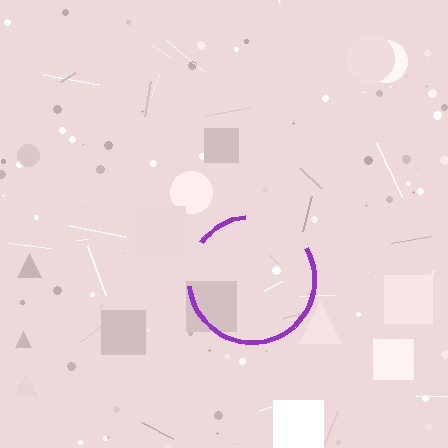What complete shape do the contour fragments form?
The contour fragments form a circle.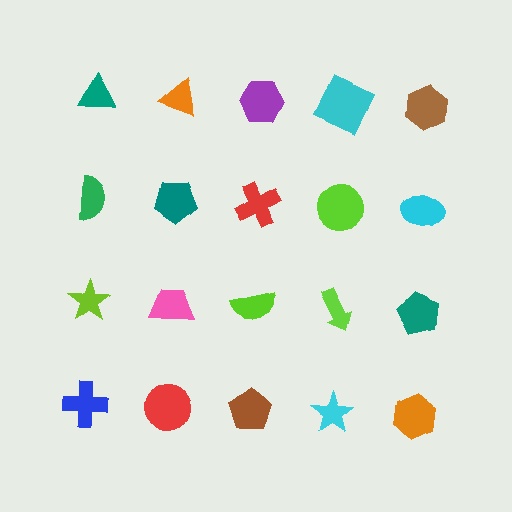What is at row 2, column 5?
A cyan ellipse.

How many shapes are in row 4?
5 shapes.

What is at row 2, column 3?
A red cross.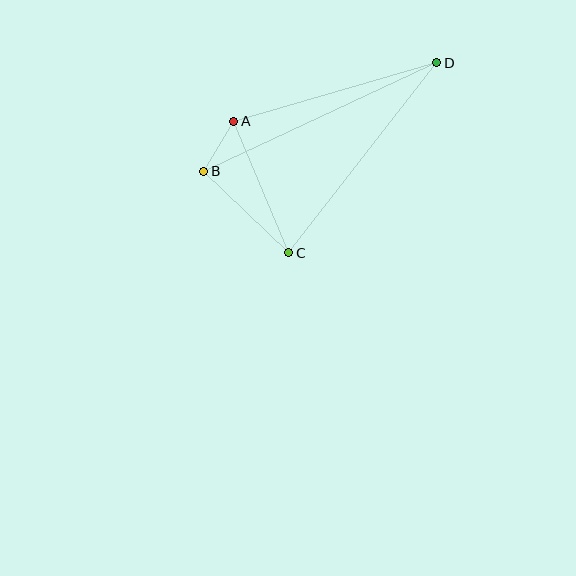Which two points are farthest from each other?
Points B and D are farthest from each other.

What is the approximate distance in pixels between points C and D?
The distance between C and D is approximately 241 pixels.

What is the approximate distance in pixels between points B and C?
The distance between B and C is approximately 118 pixels.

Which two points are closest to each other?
Points A and B are closest to each other.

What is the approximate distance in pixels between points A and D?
The distance between A and D is approximately 211 pixels.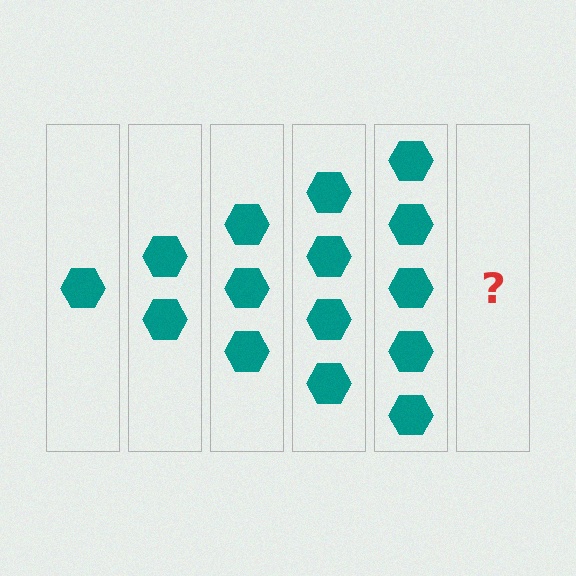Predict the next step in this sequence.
The next step is 6 hexagons.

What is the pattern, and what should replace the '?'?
The pattern is that each step adds one more hexagon. The '?' should be 6 hexagons.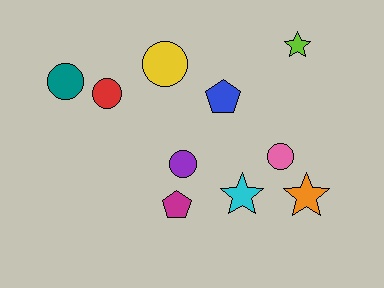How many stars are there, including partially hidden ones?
There are 3 stars.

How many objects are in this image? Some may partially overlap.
There are 10 objects.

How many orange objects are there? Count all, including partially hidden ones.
There is 1 orange object.